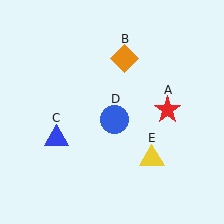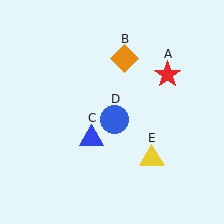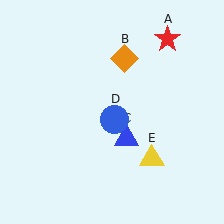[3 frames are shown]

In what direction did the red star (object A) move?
The red star (object A) moved up.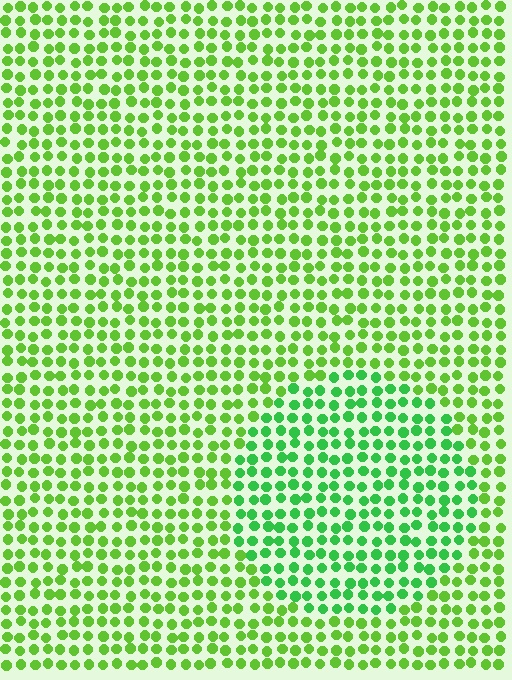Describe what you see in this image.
The image is filled with small lime elements in a uniform arrangement. A circle-shaped region is visible where the elements are tinted to a slightly different hue, forming a subtle color boundary.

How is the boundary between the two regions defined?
The boundary is defined purely by a slight shift in hue (about 29 degrees). Spacing, size, and orientation are identical on both sides.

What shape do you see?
I see a circle.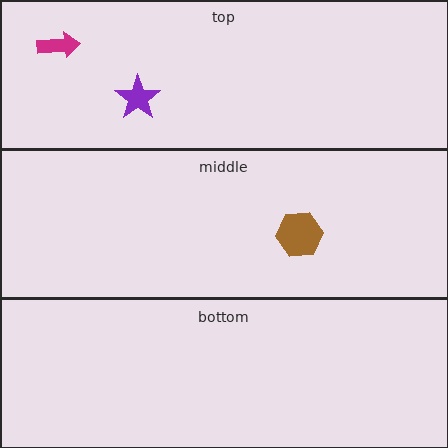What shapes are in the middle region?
The brown hexagon.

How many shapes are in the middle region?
1.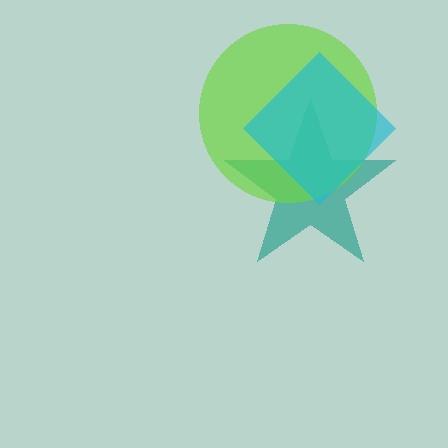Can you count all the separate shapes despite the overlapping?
Yes, there are 3 separate shapes.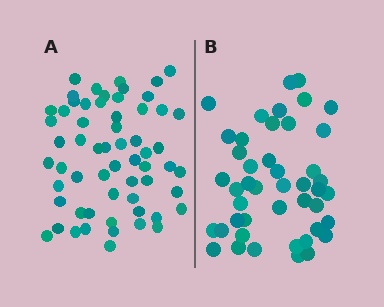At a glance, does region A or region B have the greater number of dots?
Region A (the left region) has more dots.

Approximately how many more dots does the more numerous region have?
Region A has approximately 15 more dots than region B.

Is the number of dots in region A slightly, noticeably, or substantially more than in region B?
Region A has noticeably more, but not dramatically so. The ratio is roughly 1.3 to 1.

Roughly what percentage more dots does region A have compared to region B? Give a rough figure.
About 35% more.